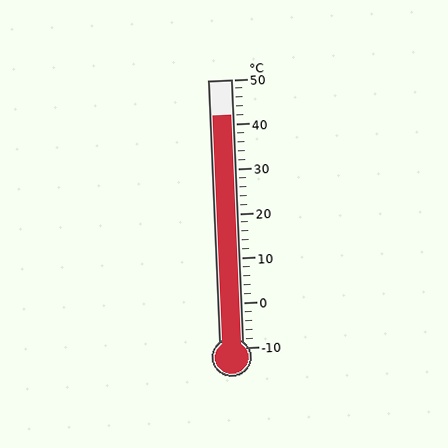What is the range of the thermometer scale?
The thermometer scale ranges from -10°C to 50°C.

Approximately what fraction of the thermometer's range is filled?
The thermometer is filled to approximately 85% of its range.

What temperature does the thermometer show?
The thermometer shows approximately 42°C.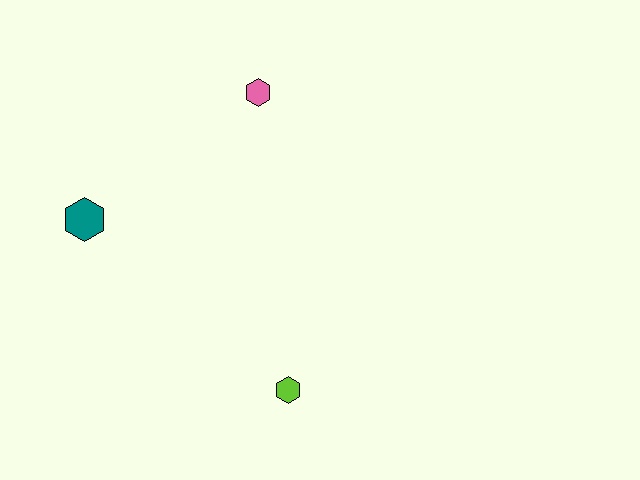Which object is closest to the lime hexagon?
The teal hexagon is closest to the lime hexagon.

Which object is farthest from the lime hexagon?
The pink hexagon is farthest from the lime hexagon.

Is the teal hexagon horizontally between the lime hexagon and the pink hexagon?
No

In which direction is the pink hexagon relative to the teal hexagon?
The pink hexagon is to the right of the teal hexagon.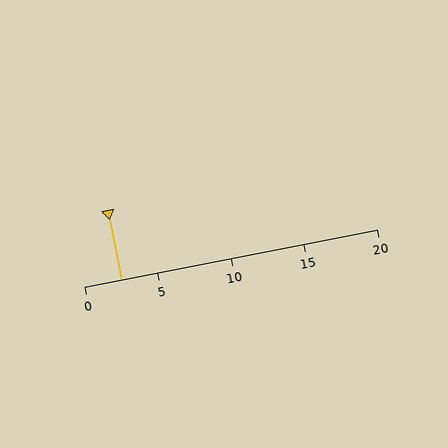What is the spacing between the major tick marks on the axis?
The major ticks are spaced 5 apart.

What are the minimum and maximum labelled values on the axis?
The axis runs from 0 to 20.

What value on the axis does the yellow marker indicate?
The marker indicates approximately 2.5.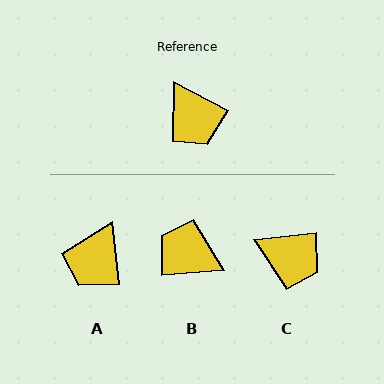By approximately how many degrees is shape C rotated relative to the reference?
Approximately 34 degrees counter-clockwise.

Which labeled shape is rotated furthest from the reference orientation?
B, about 149 degrees away.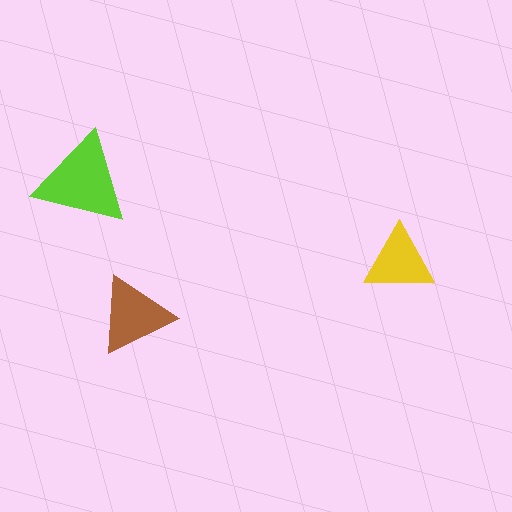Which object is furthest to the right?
The yellow triangle is rightmost.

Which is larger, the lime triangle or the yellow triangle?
The lime one.